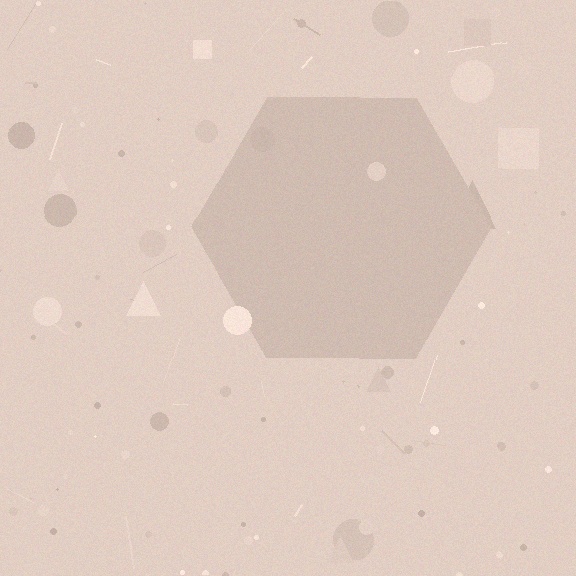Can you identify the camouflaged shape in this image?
The camouflaged shape is a hexagon.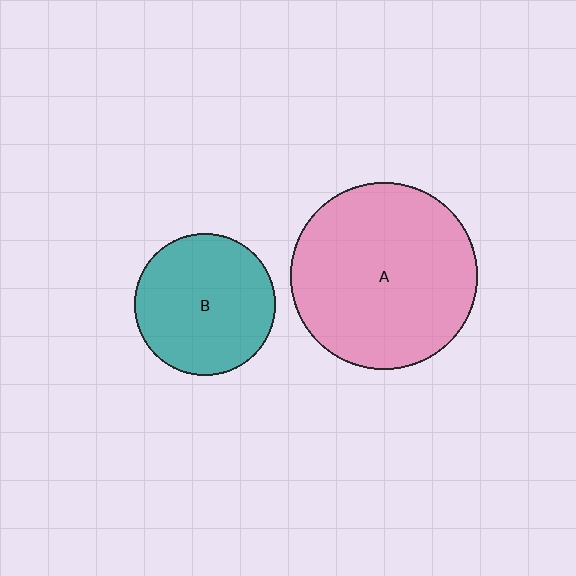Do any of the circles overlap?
No, none of the circles overlap.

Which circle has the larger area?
Circle A (pink).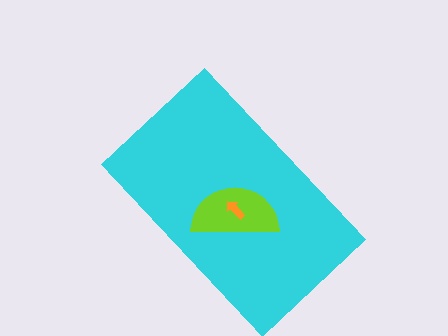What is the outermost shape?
The cyan rectangle.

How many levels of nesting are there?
3.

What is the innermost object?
The orange arrow.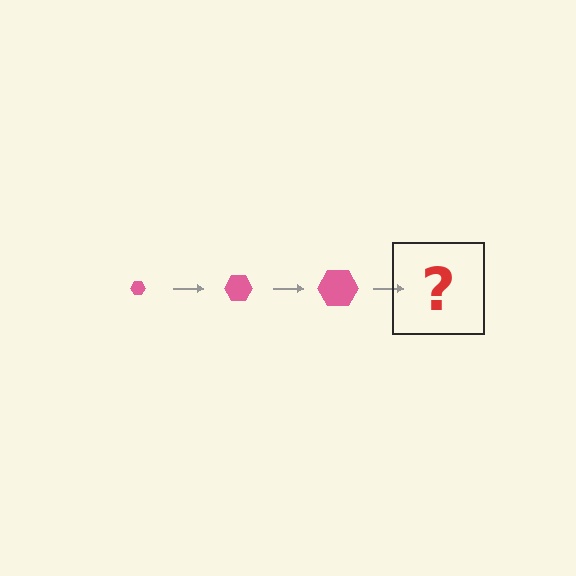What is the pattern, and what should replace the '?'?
The pattern is that the hexagon gets progressively larger each step. The '?' should be a pink hexagon, larger than the previous one.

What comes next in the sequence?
The next element should be a pink hexagon, larger than the previous one.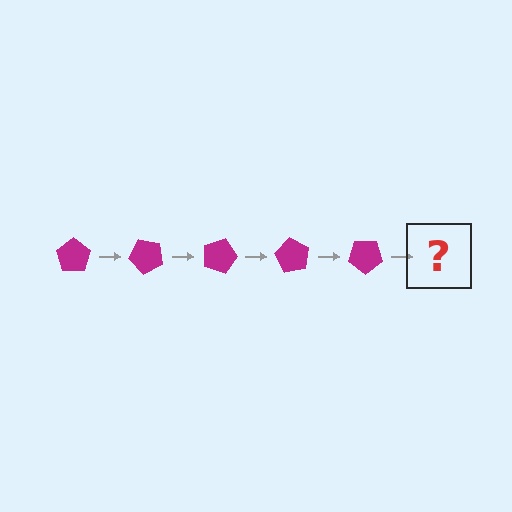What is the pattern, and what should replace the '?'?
The pattern is that the pentagon rotates 45 degrees each step. The '?' should be a magenta pentagon rotated 225 degrees.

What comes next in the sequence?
The next element should be a magenta pentagon rotated 225 degrees.